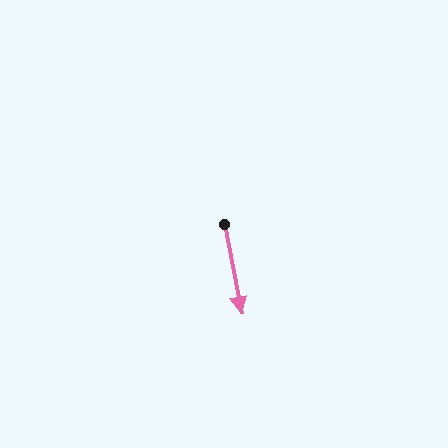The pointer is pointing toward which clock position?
Roughly 6 o'clock.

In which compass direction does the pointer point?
South.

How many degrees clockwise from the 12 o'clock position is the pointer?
Approximately 169 degrees.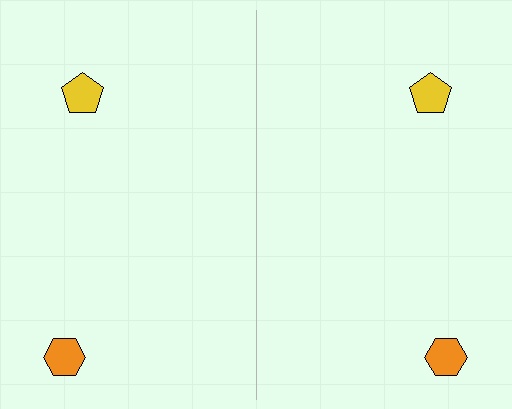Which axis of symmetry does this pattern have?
The pattern has a vertical axis of symmetry running through the center of the image.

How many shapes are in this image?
There are 4 shapes in this image.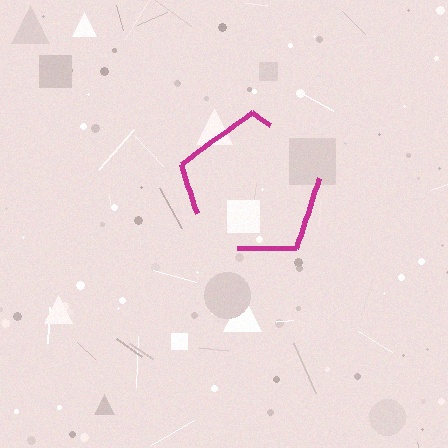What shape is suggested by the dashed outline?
The dashed outline suggests a pentagon.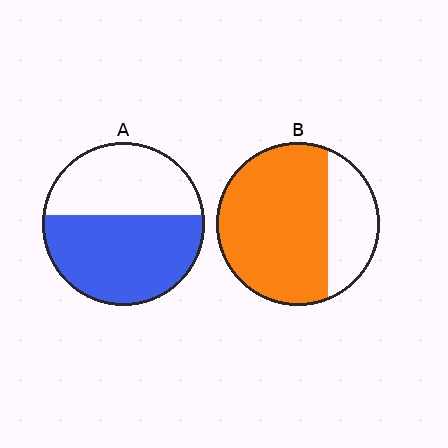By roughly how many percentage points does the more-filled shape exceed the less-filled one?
By roughly 15 percentage points (B over A).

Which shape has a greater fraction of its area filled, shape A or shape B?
Shape B.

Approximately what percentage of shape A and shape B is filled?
A is approximately 55% and B is approximately 75%.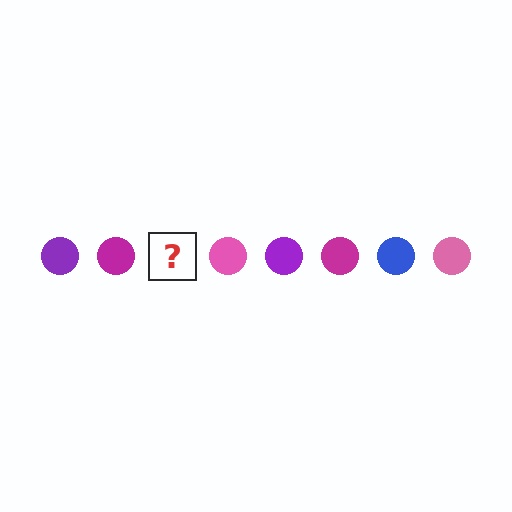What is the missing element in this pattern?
The missing element is a blue circle.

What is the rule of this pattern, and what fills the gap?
The rule is that the pattern cycles through purple, magenta, blue, pink circles. The gap should be filled with a blue circle.